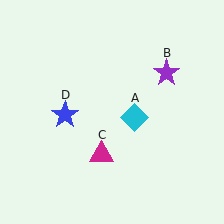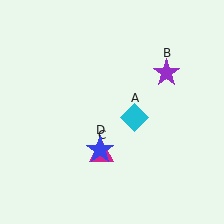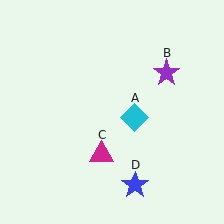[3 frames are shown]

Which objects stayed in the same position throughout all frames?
Cyan diamond (object A) and purple star (object B) and magenta triangle (object C) remained stationary.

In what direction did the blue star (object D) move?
The blue star (object D) moved down and to the right.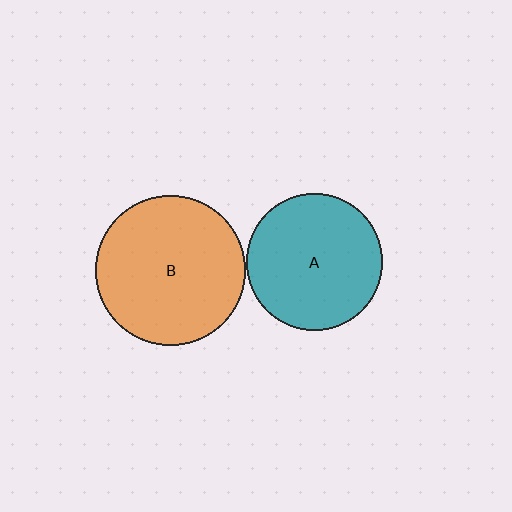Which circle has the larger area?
Circle B (orange).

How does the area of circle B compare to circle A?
Approximately 1.2 times.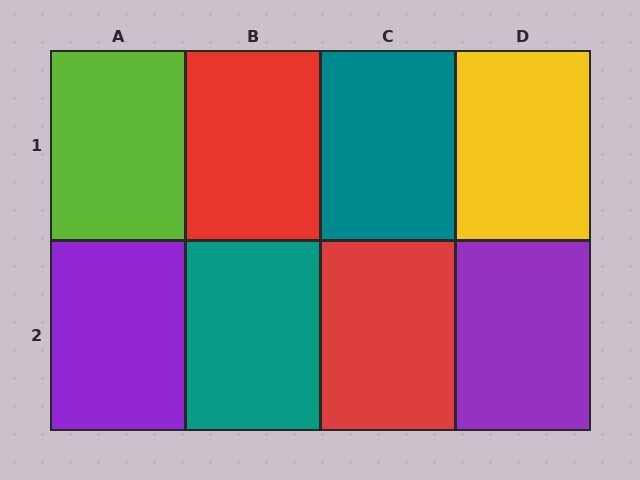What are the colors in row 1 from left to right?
Lime, red, teal, yellow.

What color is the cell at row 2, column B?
Teal.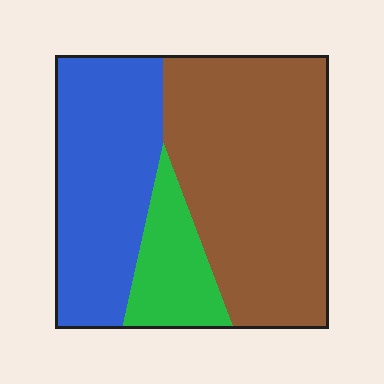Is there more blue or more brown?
Brown.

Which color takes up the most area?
Brown, at roughly 50%.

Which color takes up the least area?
Green, at roughly 15%.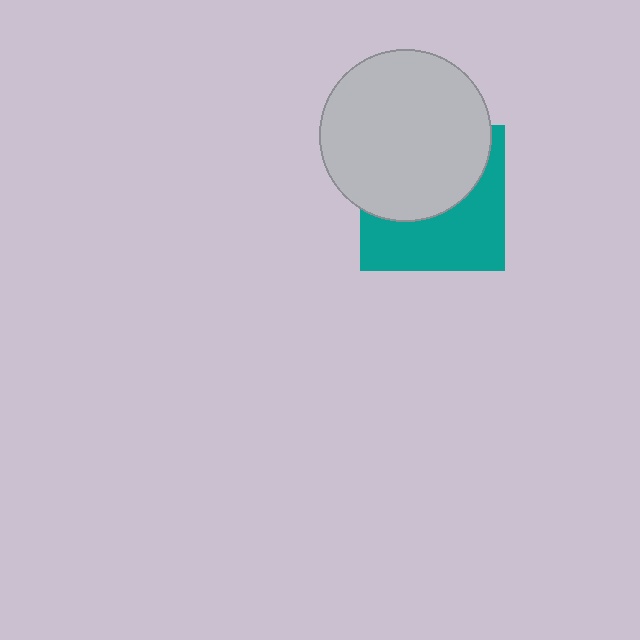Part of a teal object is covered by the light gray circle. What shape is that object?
It is a square.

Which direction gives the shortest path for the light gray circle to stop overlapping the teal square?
Moving up gives the shortest separation.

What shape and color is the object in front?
The object in front is a light gray circle.